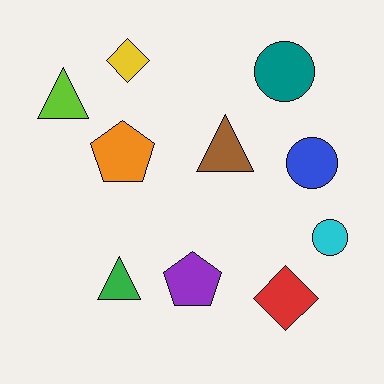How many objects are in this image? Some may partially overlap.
There are 10 objects.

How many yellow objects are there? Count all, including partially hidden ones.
There is 1 yellow object.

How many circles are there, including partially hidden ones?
There are 3 circles.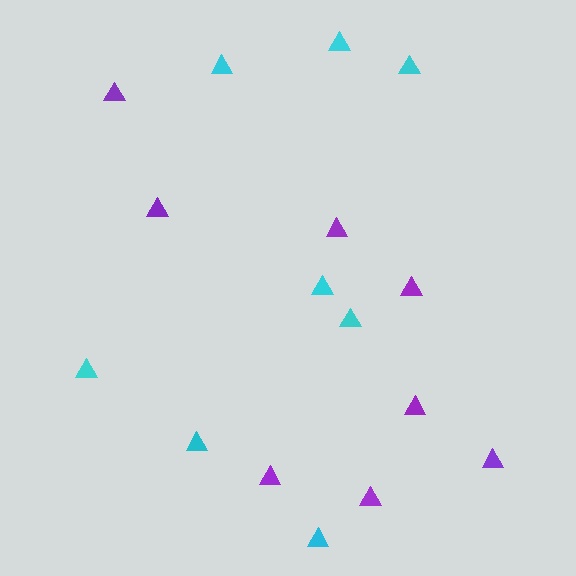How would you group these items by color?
There are 2 groups: one group of cyan triangles (8) and one group of purple triangles (8).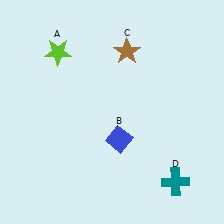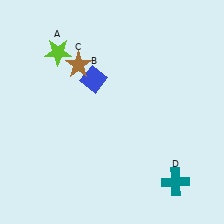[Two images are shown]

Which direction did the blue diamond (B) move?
The blue diamond (B) moved up.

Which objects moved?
The objects that moved are: the blue diamond (B), the brown star (C).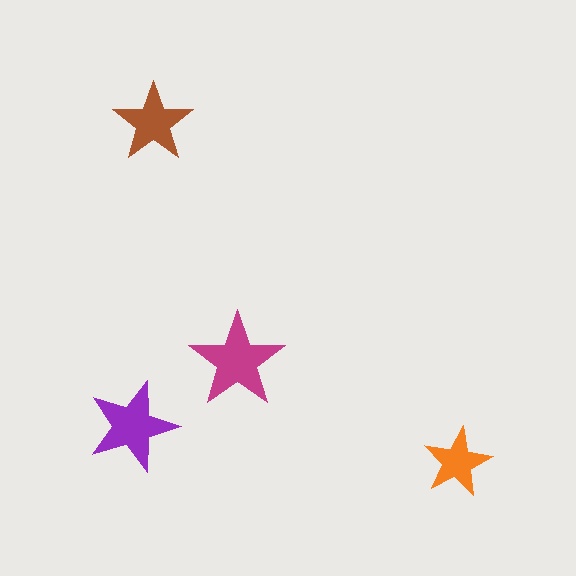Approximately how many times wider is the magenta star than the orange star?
About 1.5 times wider.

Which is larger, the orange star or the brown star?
The brown one.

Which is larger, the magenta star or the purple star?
The magenta one.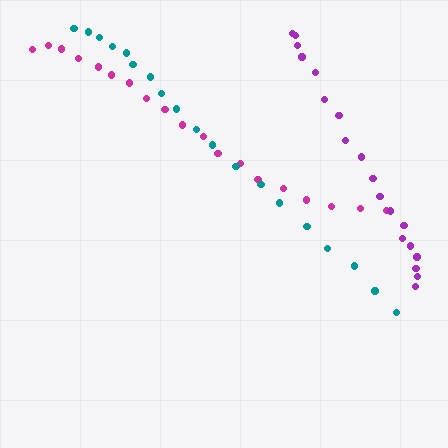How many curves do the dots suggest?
There are 3 distinct paths.